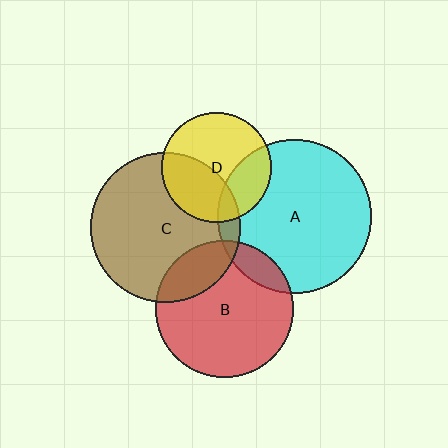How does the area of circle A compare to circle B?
Approximately 1.3 times.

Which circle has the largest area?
Circle A (cyan).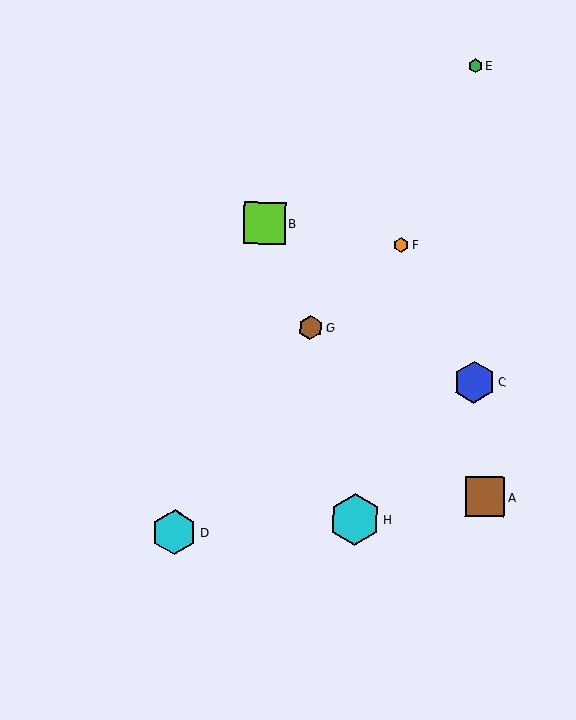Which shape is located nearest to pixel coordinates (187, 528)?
The cyan hexagon (labeled D) at (175, 533) is nearest to that location.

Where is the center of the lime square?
The center of the lime square is at (264, 223).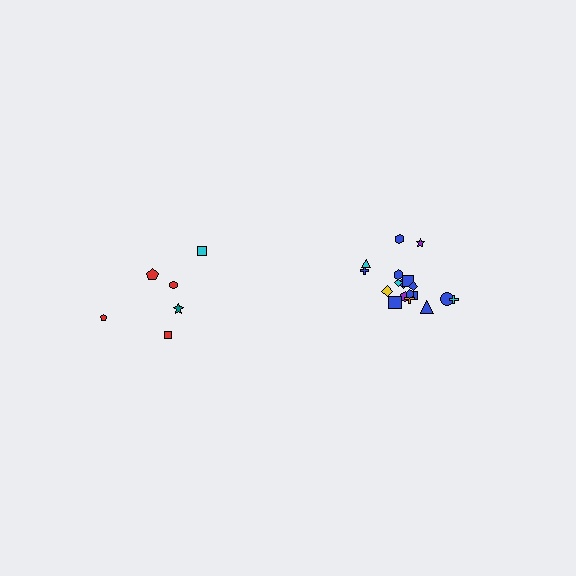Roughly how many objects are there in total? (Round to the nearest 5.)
Roughly 25 objects in total.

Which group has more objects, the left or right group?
The right group.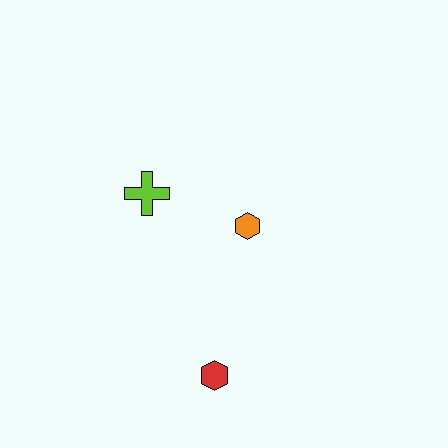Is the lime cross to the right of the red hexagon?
No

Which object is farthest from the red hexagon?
The lime cross is farthest from the red hexagon.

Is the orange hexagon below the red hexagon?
No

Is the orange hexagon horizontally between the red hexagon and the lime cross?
No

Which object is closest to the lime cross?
The orange hexagon is closest to the lime cross.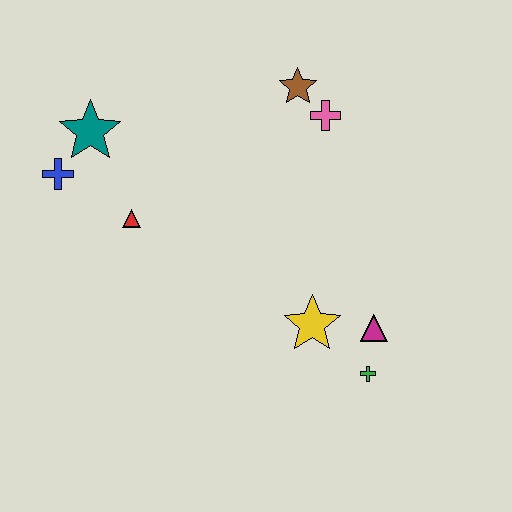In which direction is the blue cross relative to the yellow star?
The blue cross is to the left of the yellow star.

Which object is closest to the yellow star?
The magenta triangle is closest to the yellow star.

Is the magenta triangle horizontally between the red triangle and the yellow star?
No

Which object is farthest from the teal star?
The green cross is farthest from the teal star.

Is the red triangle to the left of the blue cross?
No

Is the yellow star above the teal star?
No